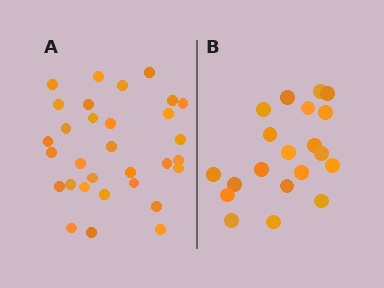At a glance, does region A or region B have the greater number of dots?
Region A (the left region) has more dots.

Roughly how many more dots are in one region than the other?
Region A has roughly 12 or so more dots than region B.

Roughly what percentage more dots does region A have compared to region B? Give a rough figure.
About 55% more.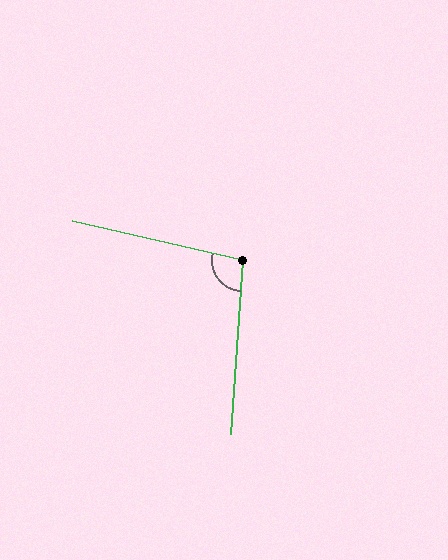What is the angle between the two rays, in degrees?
Approximately 99 degrees.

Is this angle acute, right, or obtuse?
It is obtuse.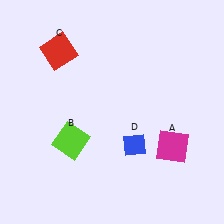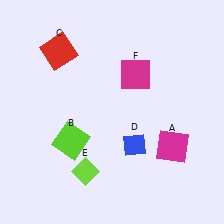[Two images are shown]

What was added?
A lime diamond (E), a magenta square (F) were added in Image 2.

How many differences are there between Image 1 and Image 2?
There are 2 differences between the two images.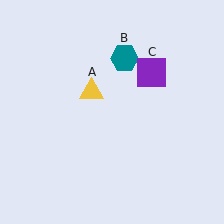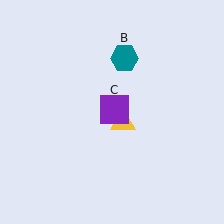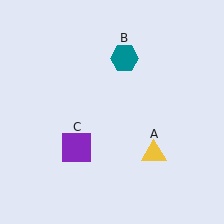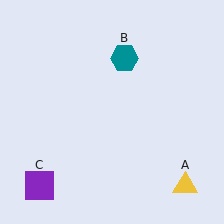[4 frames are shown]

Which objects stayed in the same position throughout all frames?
Teal hexagon (object B) remained stationary.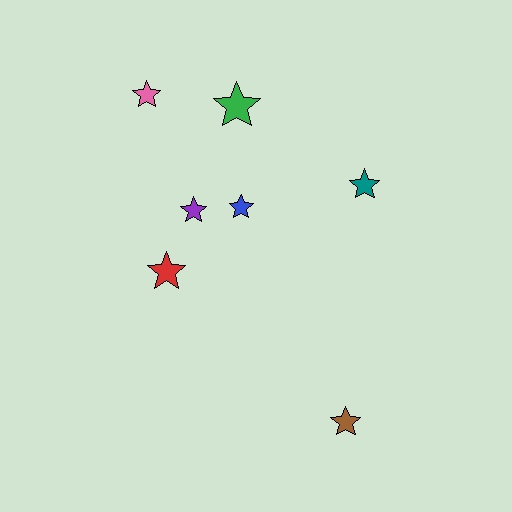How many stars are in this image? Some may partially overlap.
There are 7 stars.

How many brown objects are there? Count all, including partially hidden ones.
There is 1 brown object.